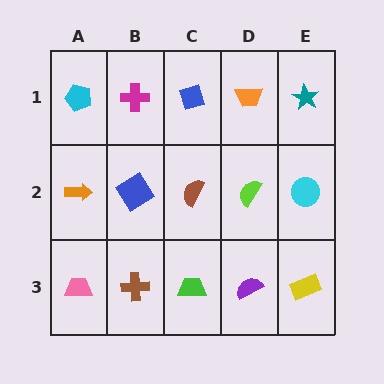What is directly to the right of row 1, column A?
A magenta cross.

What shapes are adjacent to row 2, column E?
A teal star (row 1, column E), a yellow rectangle (row 3, column E), a lime semicircle (row 2, column D).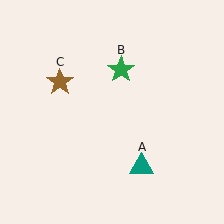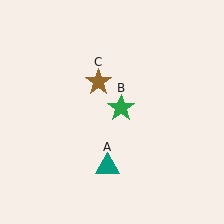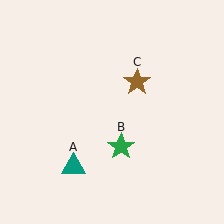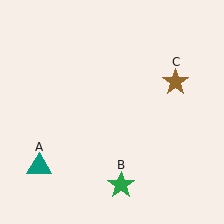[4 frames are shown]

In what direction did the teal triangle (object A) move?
The teal triangle (object A) moved left.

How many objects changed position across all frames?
3 objects changed position: teal triangle (object A), green star (object B), brown star (object C).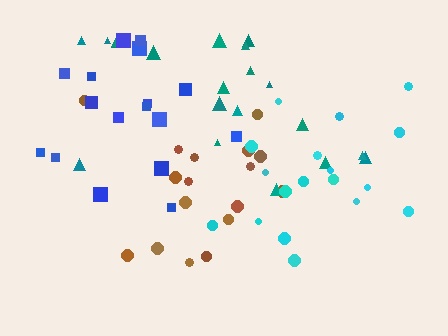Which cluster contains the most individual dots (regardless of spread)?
Teal (20).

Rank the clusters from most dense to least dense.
brown, teal, blue, cyan.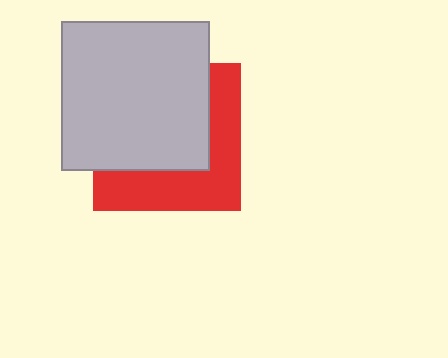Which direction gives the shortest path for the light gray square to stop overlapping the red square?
Moving toward the upper-left gives the shortest separation.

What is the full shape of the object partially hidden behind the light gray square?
The partially hidden object is a red square.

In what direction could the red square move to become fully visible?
The red square could move toward the lower-right. That would shift it out from behind the light gray square entirely.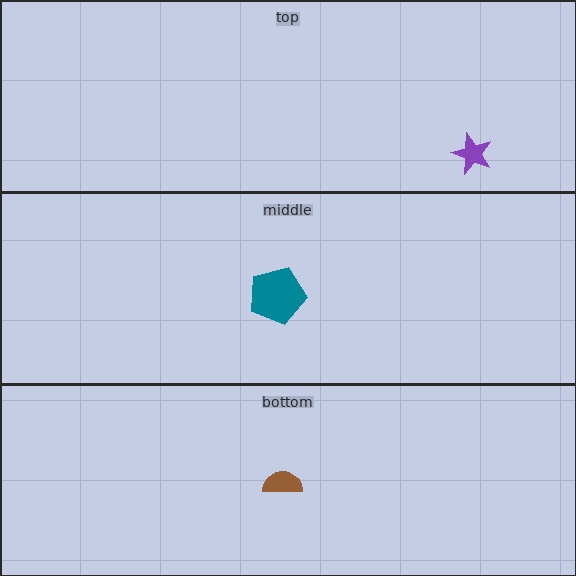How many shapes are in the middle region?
1.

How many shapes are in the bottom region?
1.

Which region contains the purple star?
The top region.